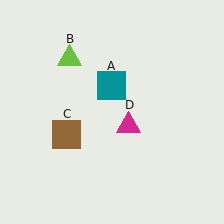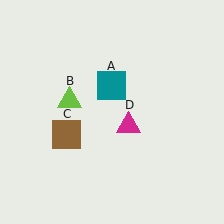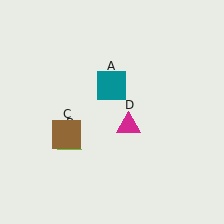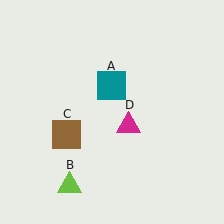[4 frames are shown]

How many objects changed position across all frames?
1 object changed position: lime triangle (object B).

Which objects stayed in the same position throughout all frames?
Teal square (object A) and brown square (object C) and magenta triangle (object D) remained stationary.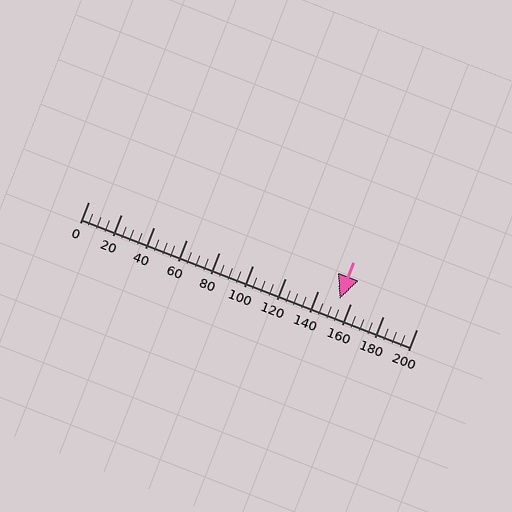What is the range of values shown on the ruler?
The ruler shows values from 0 to 200.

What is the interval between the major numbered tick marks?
The major tick marks are spaced 20 units apart.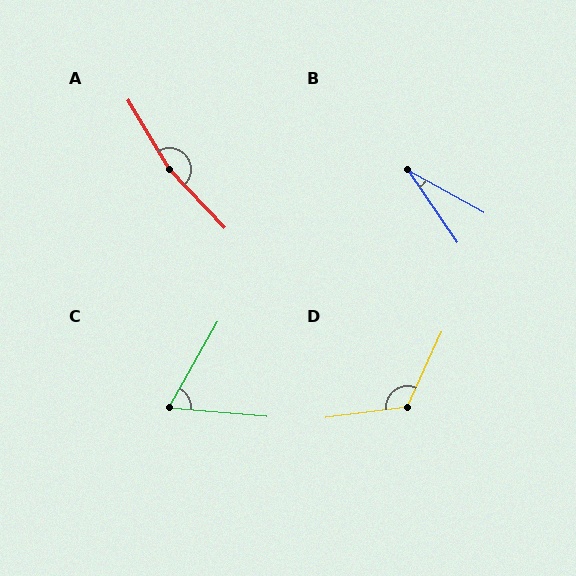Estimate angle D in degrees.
Approximately 122 degrees.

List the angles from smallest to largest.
B (27°), C (65°), D (122°), A (167°).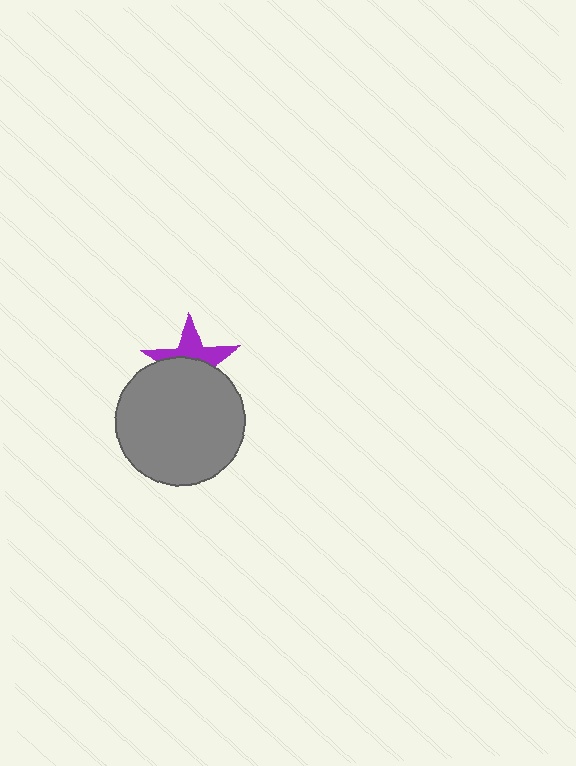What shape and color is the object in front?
The object in front is a gray circle.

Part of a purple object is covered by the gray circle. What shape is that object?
It is a star.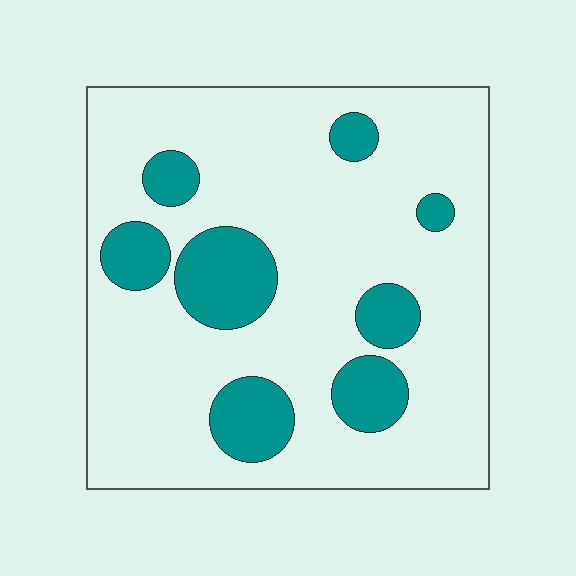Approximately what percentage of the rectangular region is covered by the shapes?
Approximately 20%.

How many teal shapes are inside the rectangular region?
8.